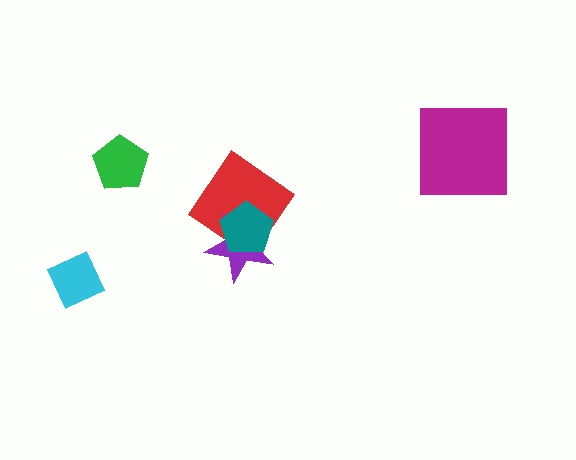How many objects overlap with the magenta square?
0 objects overlap with the magenta square.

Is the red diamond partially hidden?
Yes, it is partially covered by another shape.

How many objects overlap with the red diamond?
2 objects overlap with the red diamond.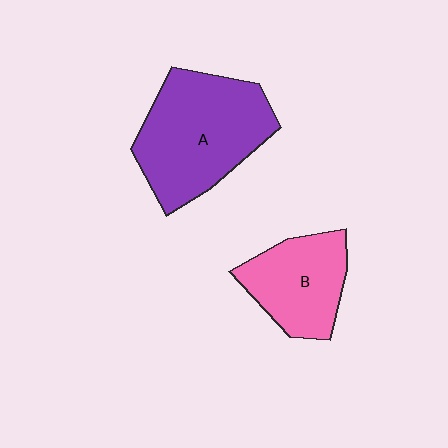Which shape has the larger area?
Shape A (purple).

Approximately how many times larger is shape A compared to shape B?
Approximately 1.6 times.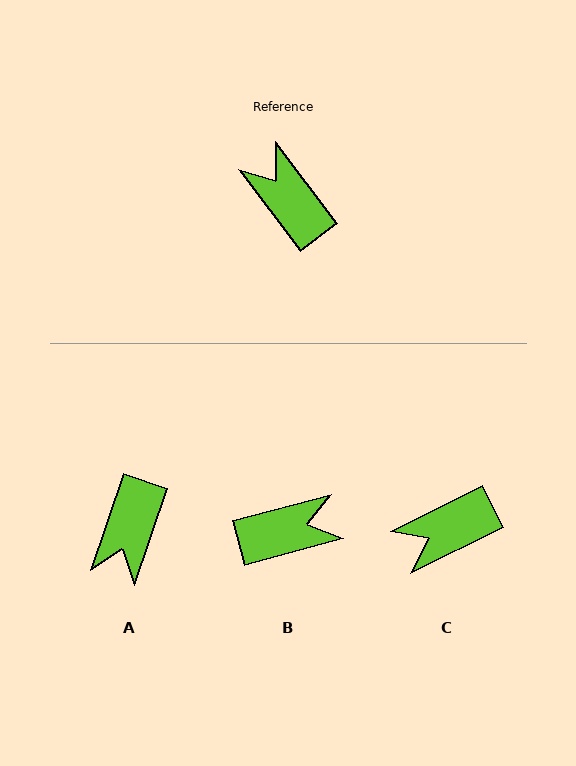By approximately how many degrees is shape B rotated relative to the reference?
Approximately 112 degrees clockwise.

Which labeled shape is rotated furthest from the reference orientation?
A, about 124 degrees away.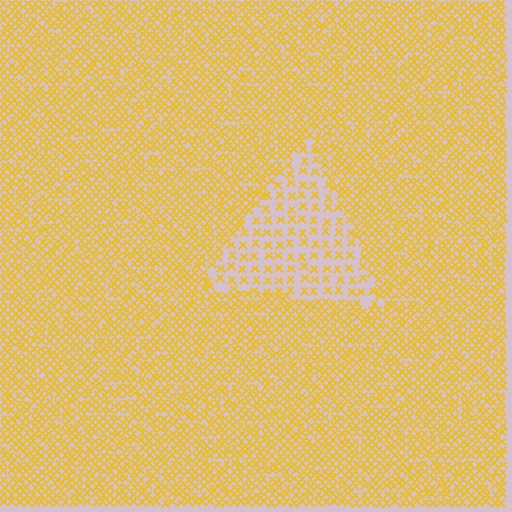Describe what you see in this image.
The image contains small yellow elements arranged at two different densities. A triangle-shaped region is visible where the elements are less densely packed than the surrounding area.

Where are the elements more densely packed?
The elements are more densely packed outside the triangle boundary.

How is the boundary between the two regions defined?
The boundary is defined by a change in element density (approximately 2.4x ratio). All elements are the same color, size, and shape.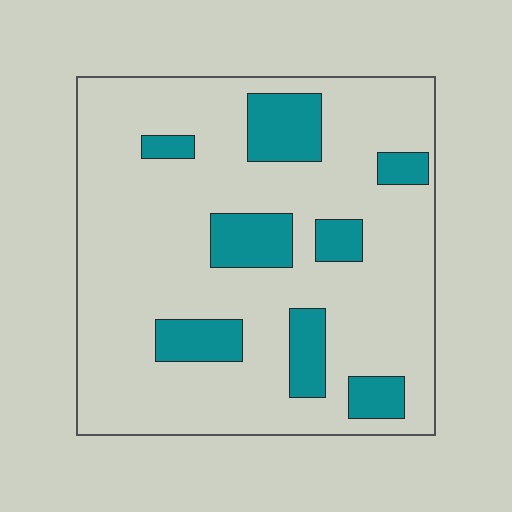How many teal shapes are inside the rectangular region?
8.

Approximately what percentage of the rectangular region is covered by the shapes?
Approximately 20%.